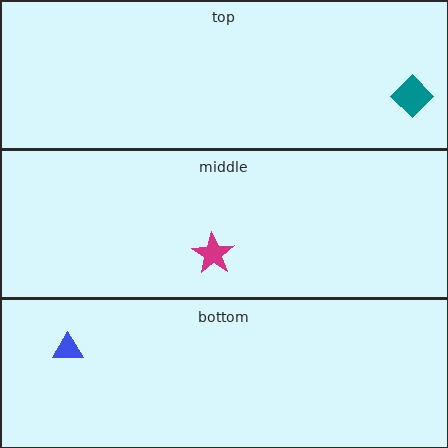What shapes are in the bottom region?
The blue triangle.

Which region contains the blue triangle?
The bottom region.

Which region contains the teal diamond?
The top region.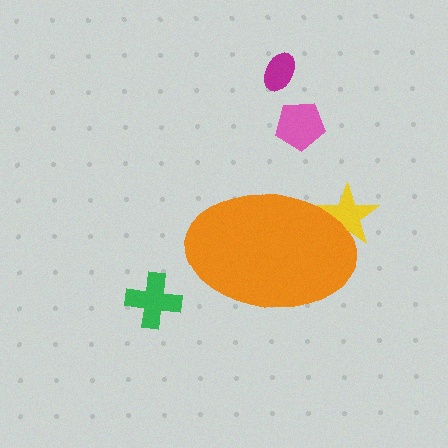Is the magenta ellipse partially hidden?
No, the magenta ellipse is fully visible.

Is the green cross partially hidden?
No, the green cross is fully visible.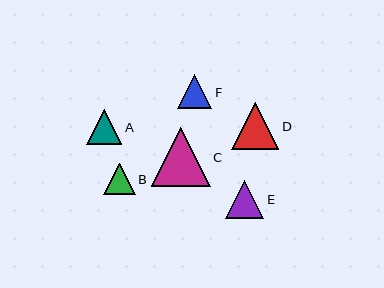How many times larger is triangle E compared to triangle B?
Triangle E is approximately 1.2 times the size of triangle B.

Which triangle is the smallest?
Triangle B is the smallest with a size of approximately 32 pixels.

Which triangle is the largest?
Triangle C is the largest with a size of approximately 59 pixels.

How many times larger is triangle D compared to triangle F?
Triangle D is approximately 1.4 times the size of triangle F.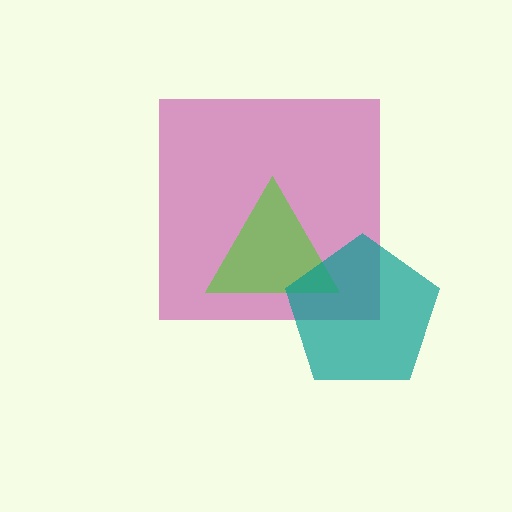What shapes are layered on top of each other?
The layered shapes are: a magenta square, a lime triangle, a teal pentagon.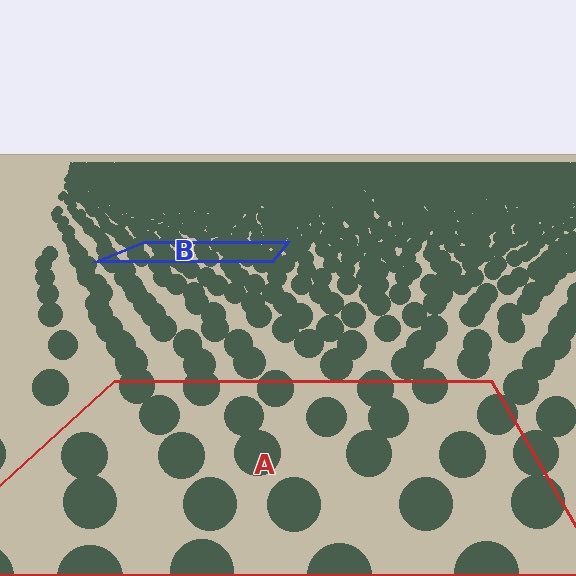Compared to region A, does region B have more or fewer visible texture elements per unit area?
Region B has more texture elements per unit area — they are packed more densely because it is farther away.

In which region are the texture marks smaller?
The texture marks are smaller in region B, because it is farther away.